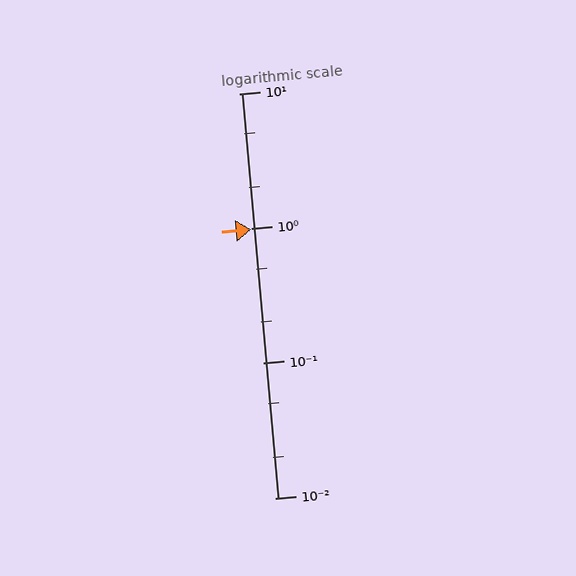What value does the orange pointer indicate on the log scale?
The pointer indicates approximately 0.98.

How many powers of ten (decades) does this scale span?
The scale spans 3 decades, from 0.01 to 10.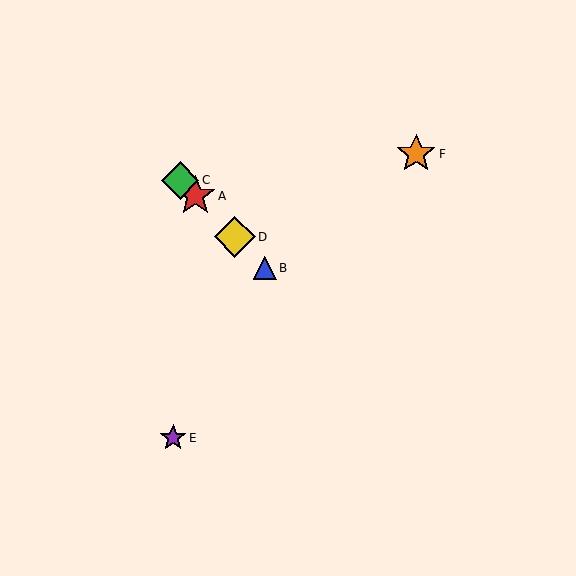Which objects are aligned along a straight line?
Objects A, B, C, D are aligned along a straight line.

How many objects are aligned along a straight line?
4 objects (A, B, C, D) are aligned along a straight line.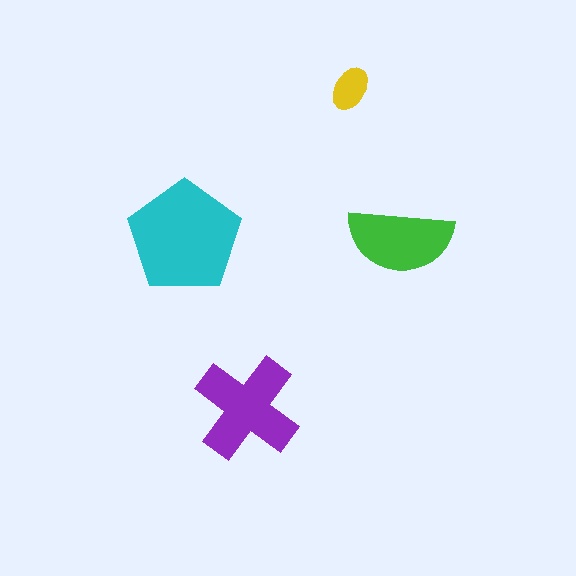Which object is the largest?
The cyan pentagon.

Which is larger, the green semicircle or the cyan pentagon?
The cyan pentagon.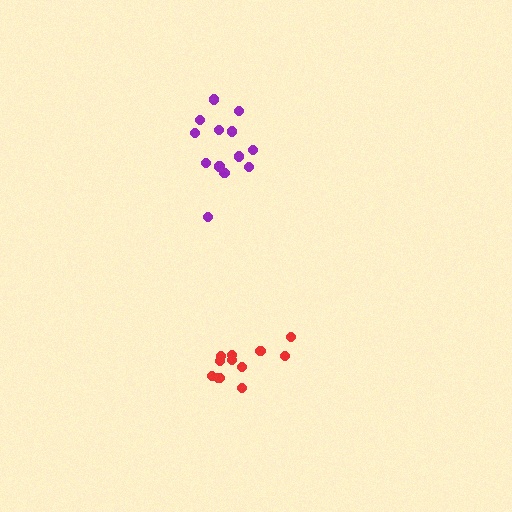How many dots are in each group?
Group 1: 13 dots, Group 2: 12 dots (25 total).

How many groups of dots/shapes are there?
There are 2 groups.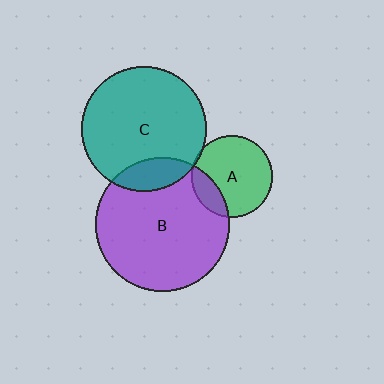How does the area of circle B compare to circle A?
Approximately 2.7 times.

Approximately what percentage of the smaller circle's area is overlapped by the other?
Approximately 5%.